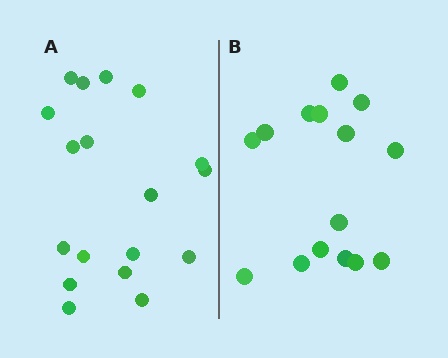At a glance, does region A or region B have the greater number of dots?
Region A (the left region) has more dots.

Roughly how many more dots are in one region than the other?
Region A has just a few more — roughly 2 or 3 more dots than region B.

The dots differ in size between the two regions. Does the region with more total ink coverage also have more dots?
No. Region B has more total ink coverage because its dots are larger, but region A actually contains more individual dots. Total area can be misleading — the number of items is what matters here.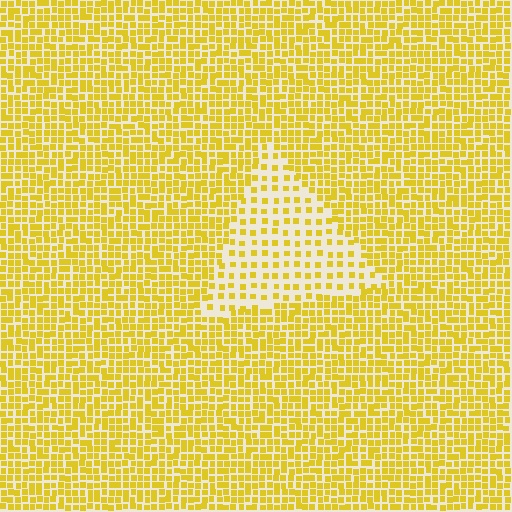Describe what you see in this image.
The image contains small yellow elements arranged at two different densities. A triangle-shaped region is visible where the elements are less densely packed than the surrounding area.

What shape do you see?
I see a triangle.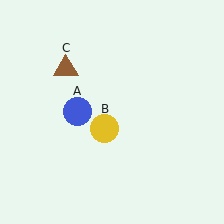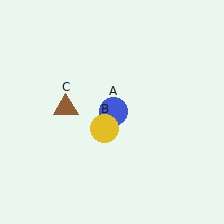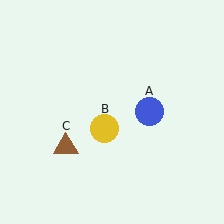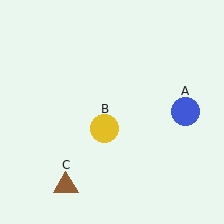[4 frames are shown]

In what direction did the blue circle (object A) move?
The blue circle (object A) moved right.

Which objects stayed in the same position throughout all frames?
Yellow circle (object B) remained stationary.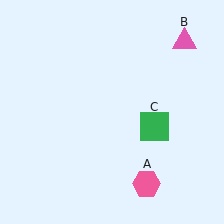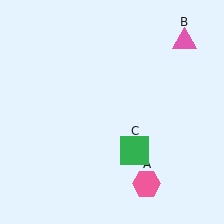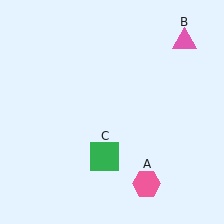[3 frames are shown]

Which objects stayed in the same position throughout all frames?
Pink hexagon (object A) and pink triangle (object B) remained stationary.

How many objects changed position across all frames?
1 object changed position: green square (object C).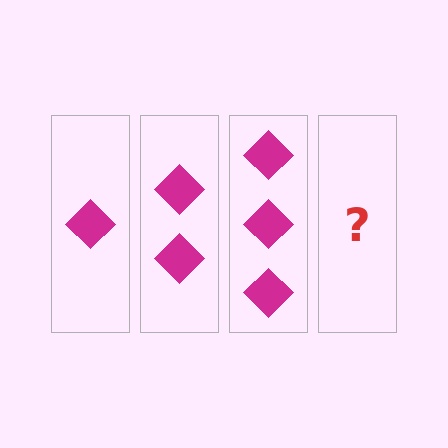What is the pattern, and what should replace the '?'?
The pattern is that each step adds one more diamond. The '?' should be 4 diamonds.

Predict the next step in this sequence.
The next step is 4 diamonds.